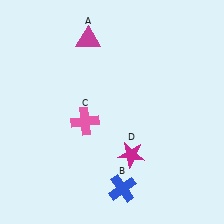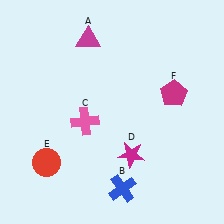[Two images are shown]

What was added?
A red circle (E), a magenta pentagon (F) were added in Image 2.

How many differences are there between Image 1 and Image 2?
There are 2 differences between the two images.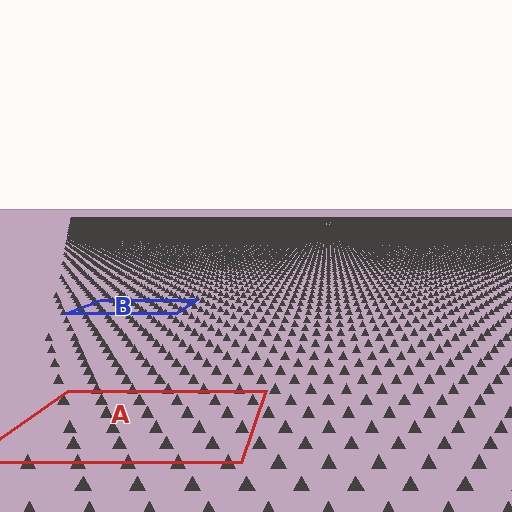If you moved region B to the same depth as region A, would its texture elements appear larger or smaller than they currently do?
They would appear larger. At a closer depth, the same texture elements are projected at a bigger on-screen size.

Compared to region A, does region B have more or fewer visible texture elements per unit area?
Region B has more texture elements per unit area — they are packed more densely because it is farther away.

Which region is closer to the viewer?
Region A is closer. The texture elements there are larger and more spread out.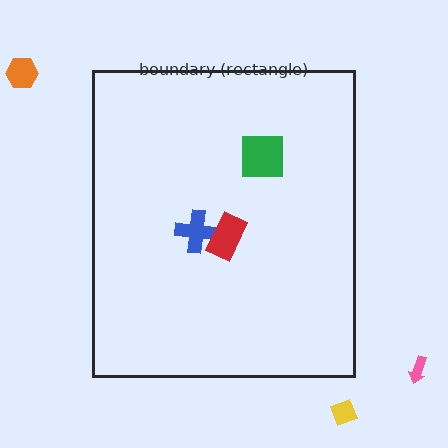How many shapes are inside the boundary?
3 inside, 3 outside.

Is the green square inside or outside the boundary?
Inside.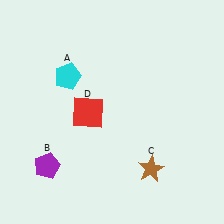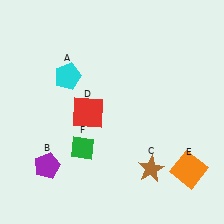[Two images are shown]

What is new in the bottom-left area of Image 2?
A green diamond (F) was added in the bottom-left area of Image 2.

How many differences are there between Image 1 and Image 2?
There are 2 differences between the two images.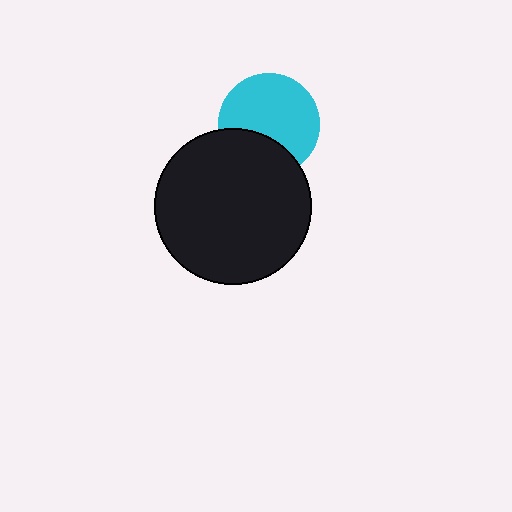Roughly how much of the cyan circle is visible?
Most of it is visible (roughly 69%).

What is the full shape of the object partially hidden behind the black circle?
The partially hidden object is a cyan circle.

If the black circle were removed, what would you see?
You would see the complete cyan circle.